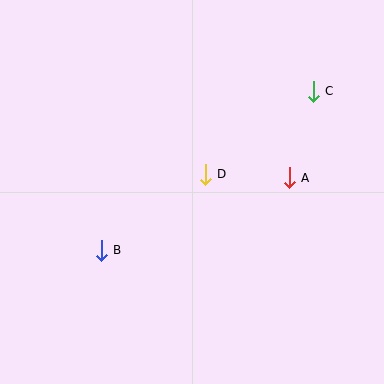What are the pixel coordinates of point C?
Point C is at (313, 91).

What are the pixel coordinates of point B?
Point B is at (101, 250).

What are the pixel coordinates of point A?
Point A is at (289, 178).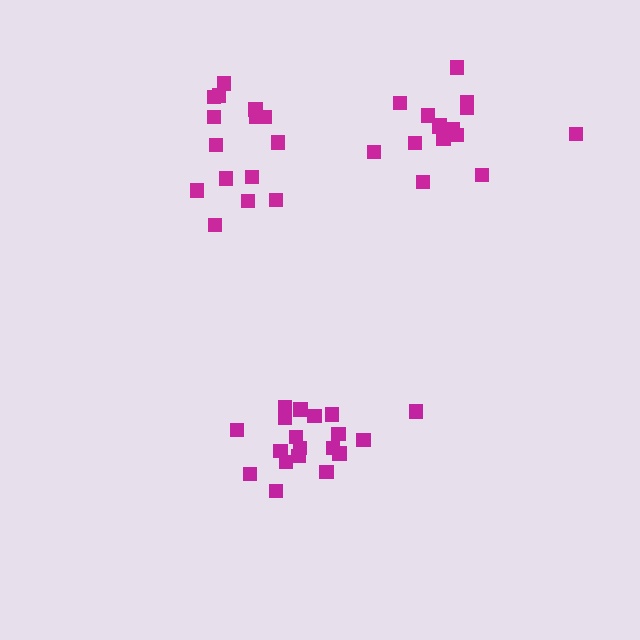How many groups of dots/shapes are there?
There are 3 groups.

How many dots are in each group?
Group 1: 16 dots, Group 2: 15 dots, Group 3: 19 dots (50 total).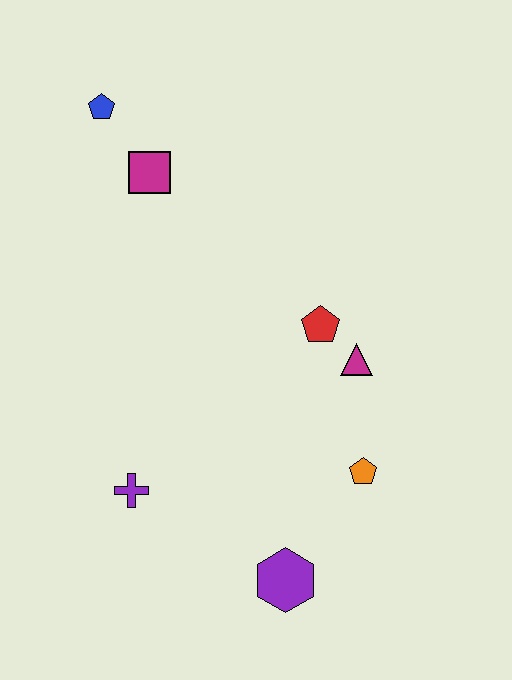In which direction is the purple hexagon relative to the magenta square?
The purple hexagon is below the magenta square.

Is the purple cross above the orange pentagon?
No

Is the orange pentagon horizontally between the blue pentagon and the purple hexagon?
No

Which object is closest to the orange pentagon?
The magenta triangle is closest to the orange pentagon.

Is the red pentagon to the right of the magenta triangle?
No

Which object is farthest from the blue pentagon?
The purple hexagon is farthest from the blue pentagon.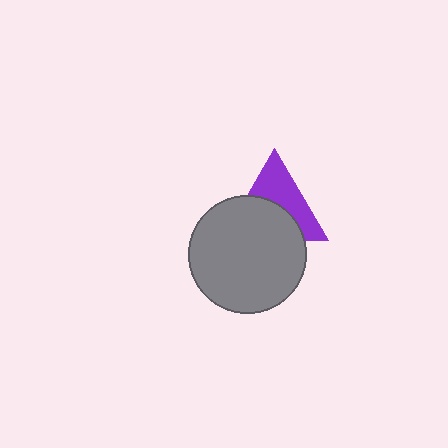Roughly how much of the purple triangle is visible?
About half of it is visible (roughly 48%).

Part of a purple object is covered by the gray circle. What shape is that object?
It is a triangle.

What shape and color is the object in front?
The object in front is a gray circle.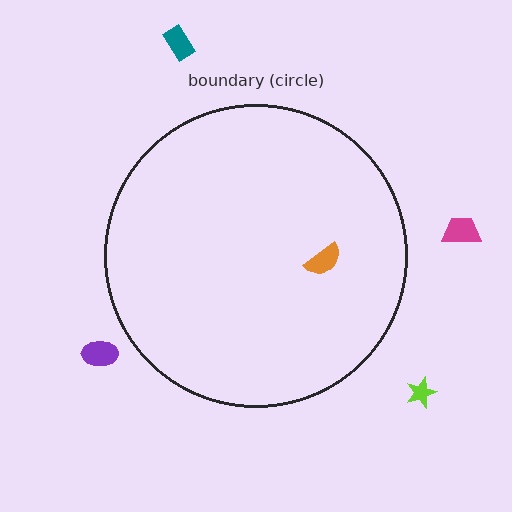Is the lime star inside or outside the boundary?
Outside.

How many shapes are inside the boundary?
1 inside, 4 outside.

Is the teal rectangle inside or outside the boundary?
Outside.